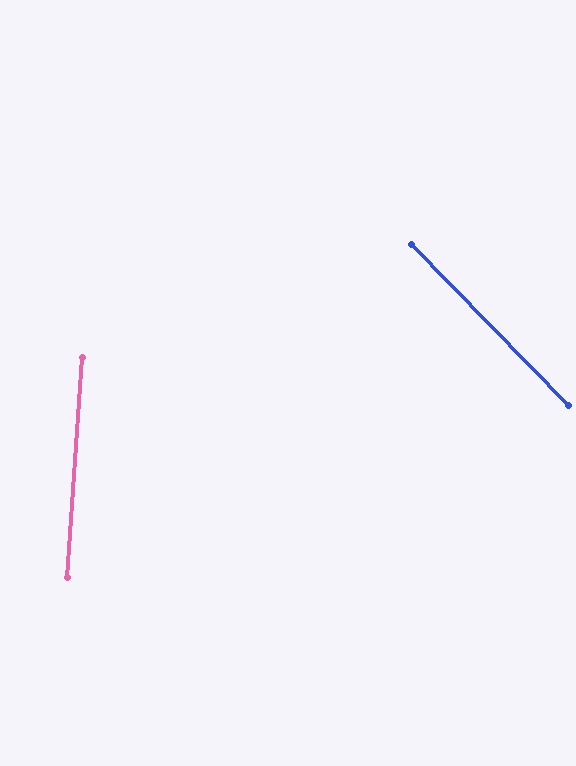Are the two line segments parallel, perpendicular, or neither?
Neither parallel nor perpendicular — they differ by about 48°.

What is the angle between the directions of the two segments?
Approximately 48 degrees.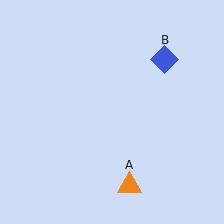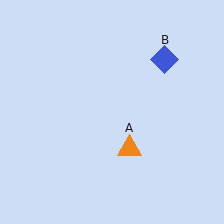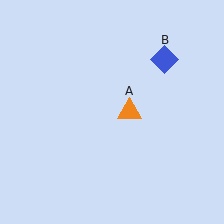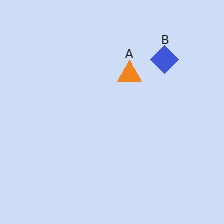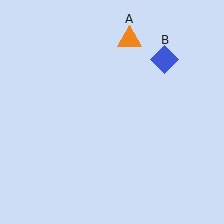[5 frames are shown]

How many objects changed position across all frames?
1 object changed position: orange triangle (object A).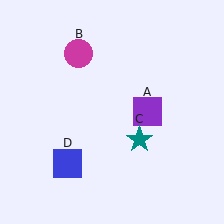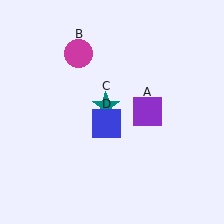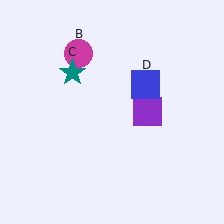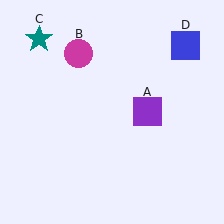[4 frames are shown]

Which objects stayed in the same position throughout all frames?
Purple square (object A) and magenta circle (object B) remained stationary.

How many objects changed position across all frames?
2 objects changed position: teal star (object C), blue square (object D).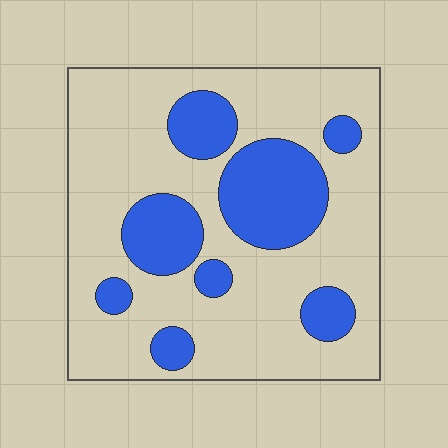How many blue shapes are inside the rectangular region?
8.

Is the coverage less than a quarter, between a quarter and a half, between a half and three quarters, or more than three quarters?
Between a quarter and a half.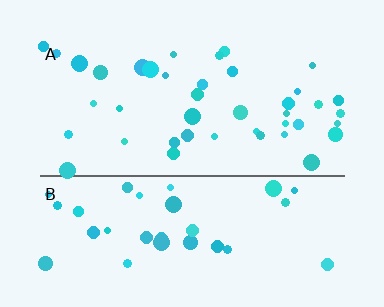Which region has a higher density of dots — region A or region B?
A (the top).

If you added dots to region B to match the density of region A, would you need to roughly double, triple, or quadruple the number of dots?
Approximately double.